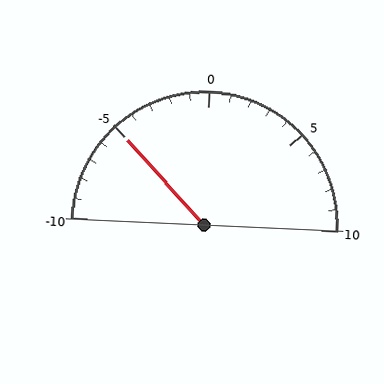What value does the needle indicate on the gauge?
The needle indicates approximately -5.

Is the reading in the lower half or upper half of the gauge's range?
The reading is in the lower half of the range (-10 to 10).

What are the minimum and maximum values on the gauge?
The gauge ranges from -10 to 10.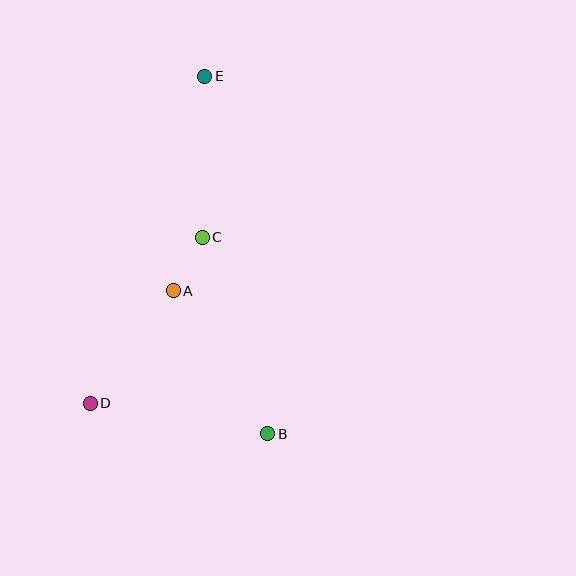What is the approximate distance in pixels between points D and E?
The distance between D and E is approximately 346 pixels.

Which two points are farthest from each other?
Points B and E are farthest from each other.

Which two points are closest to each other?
Points A and C are closest to each other.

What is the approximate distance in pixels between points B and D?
The distance between B and D is approximately 180 pixels.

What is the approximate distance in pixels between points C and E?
The distance between C and E is approximately 161 pixels.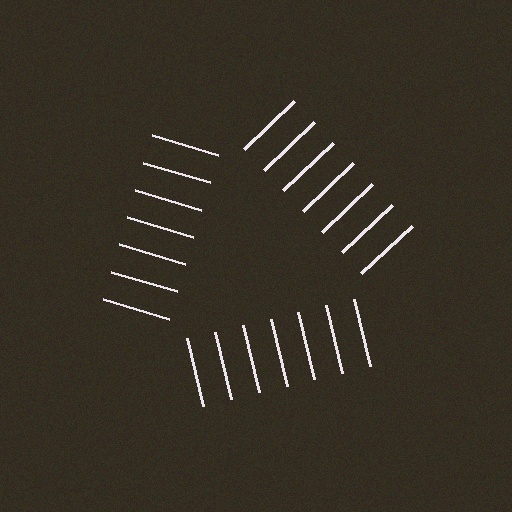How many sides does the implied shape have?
3 sides — the line-ends trace a triangle.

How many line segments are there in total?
21 — 7 along each of the 3 edges.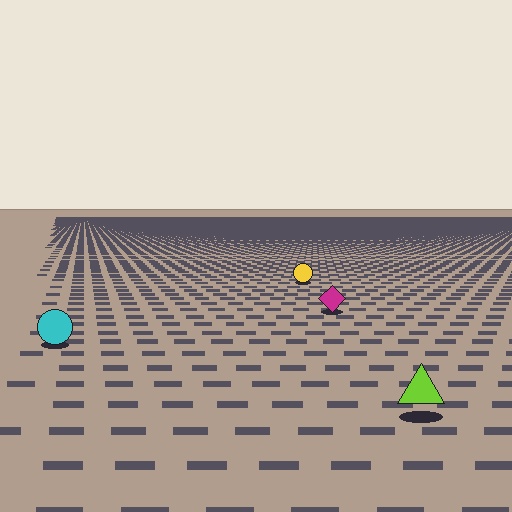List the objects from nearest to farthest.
From nearest to farthest: the lime triangle, the cyan circle, the magenta diamond, the yellow circle.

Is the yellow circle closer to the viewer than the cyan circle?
No. The cyan circle is closer — you can tell from the texture gradient: the ground texture is coarser near it.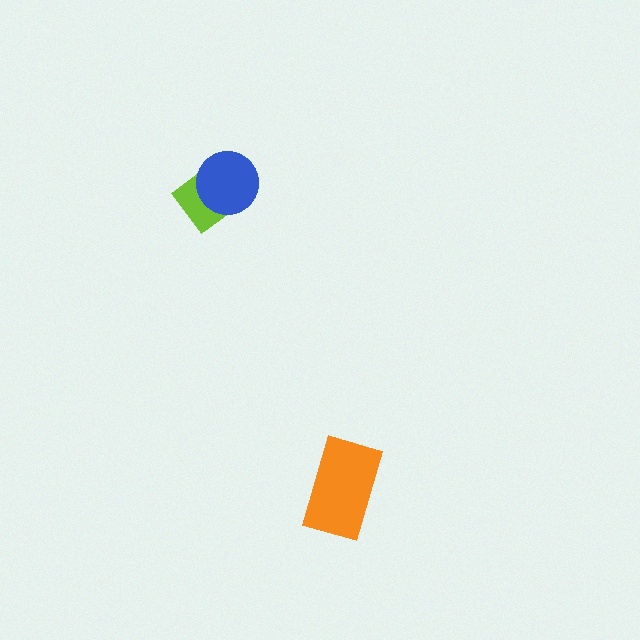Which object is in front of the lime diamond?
The blue circle is in front of the lime diamond.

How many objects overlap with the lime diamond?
1 object overlaps with the lime diamond.